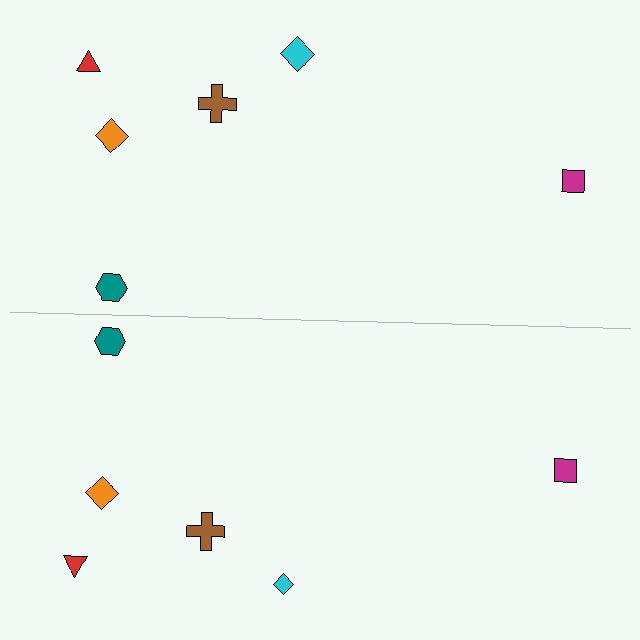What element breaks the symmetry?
The cyan diamond on the bottom side has a different size than its mirror counterpart.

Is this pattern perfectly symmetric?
No, the pattern is not perfectly symmetric. The cyan diamond on the bottom side has a different size than its mirror counterpart.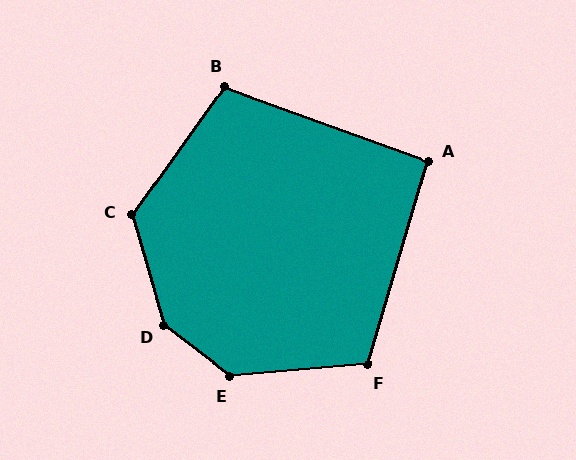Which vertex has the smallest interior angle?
A, at approximately 93 degrees.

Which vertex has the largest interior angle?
D, at approximately 143 degrees.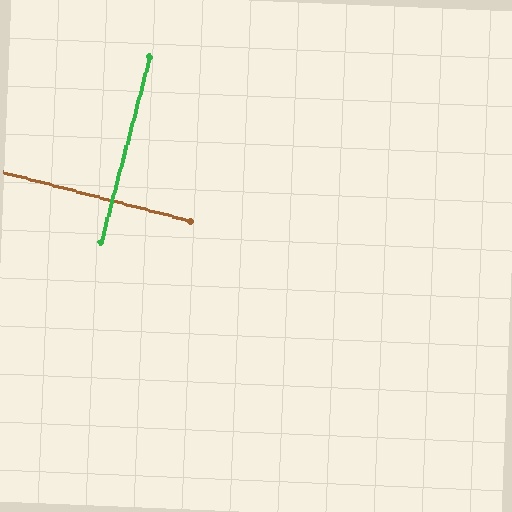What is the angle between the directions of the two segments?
Approximately 90 degrees.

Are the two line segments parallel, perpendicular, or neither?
Perpendicular — they meet at approximately 90°.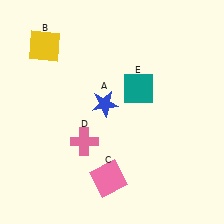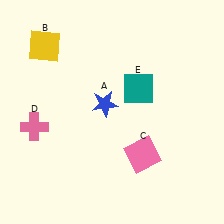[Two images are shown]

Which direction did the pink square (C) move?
The pink square (C) moved right.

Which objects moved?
The objects that moved are: the pink square (C), the pink cross (D).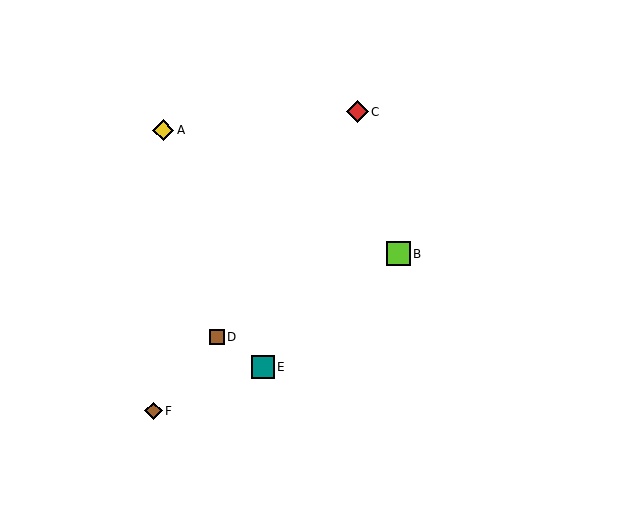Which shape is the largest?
The lime square (labeled B) is the largest.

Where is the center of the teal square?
The center of the teal square is at (263, 367).